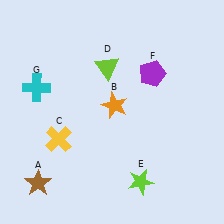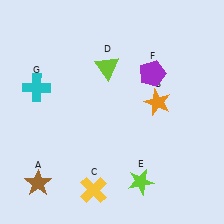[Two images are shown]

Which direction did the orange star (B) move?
The orange star (B) moved right.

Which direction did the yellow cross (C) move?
The yellow cross (C) moved down.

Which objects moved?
The objects that moved are: the orange star (B), the yellow cross (C).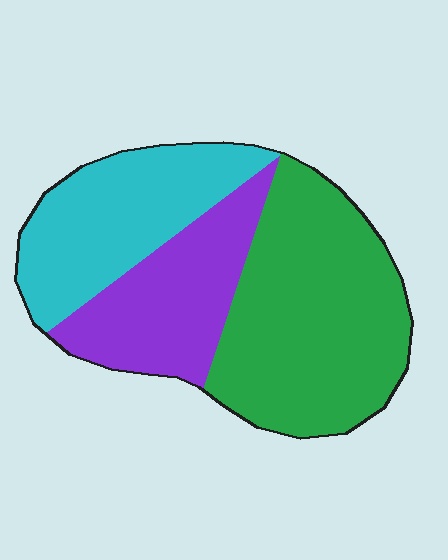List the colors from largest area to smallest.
From largest to smallest: green, cyan, purple.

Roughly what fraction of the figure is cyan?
Cyan takes up about one quarter (1/4) of the figure.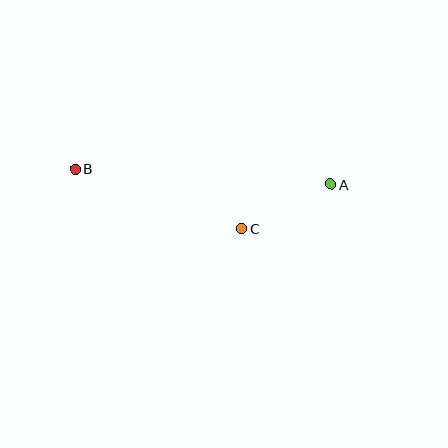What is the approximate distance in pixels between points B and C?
The distance between B and C is approximately 176 pixels.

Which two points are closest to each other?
Points A and C are closest to each other.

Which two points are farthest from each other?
Points A and B are farthest from each other.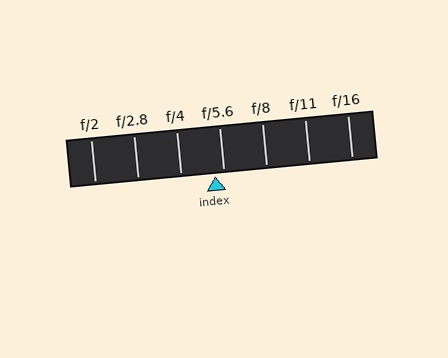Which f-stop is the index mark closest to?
The index mark is closest to f/5.6.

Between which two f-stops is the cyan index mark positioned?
The index mark is between f/4 and f/5.6.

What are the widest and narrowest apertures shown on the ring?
The widest aperture shown is f/2 and the narrowest is f/16.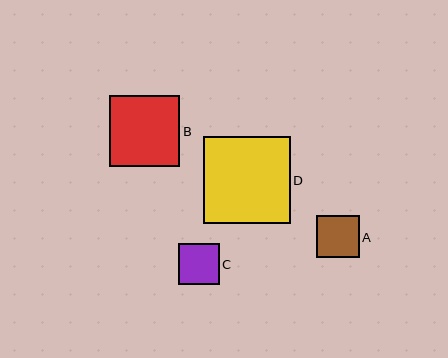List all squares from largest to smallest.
From largest to smallest: D, B, A, C.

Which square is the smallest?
Square C is the smallest with a size of approximately 41 pixels.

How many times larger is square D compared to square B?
Square D is approximately 1.2 times the size of square B.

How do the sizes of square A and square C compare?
Square A and square C are approximately the same size.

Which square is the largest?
Square D is the largest with a size of approximately 87 pixels.